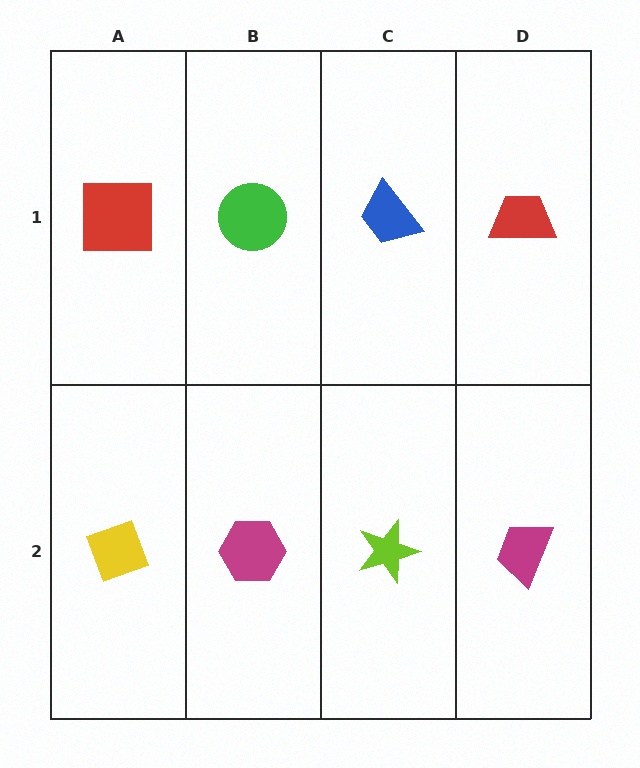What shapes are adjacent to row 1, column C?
A lime star (row 2, column C), a green circle (row 1, column B), a red trapezoid (row 1, column D).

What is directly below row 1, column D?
A magenta trapezoid.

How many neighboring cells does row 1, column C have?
3.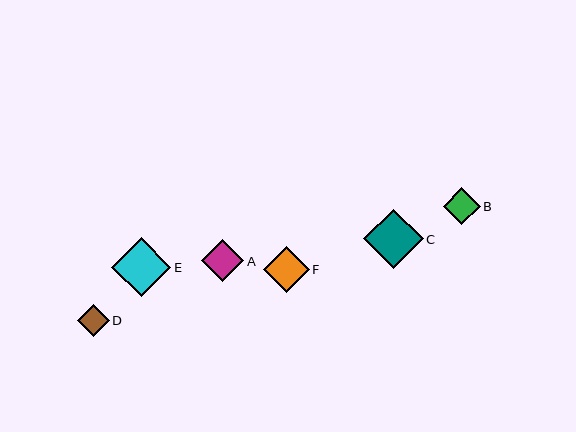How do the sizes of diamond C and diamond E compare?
Diamond C and diamond E are approximately the same size.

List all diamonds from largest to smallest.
From largest to smallest: C, E, F, A, B, D.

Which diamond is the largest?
Diamond C is the largest with a size of approximately 59 pixels.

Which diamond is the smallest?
Diamond D is the smallest with a size of approximately 32 pixels.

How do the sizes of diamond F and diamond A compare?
Diamond F and diamond A are approximately the same size.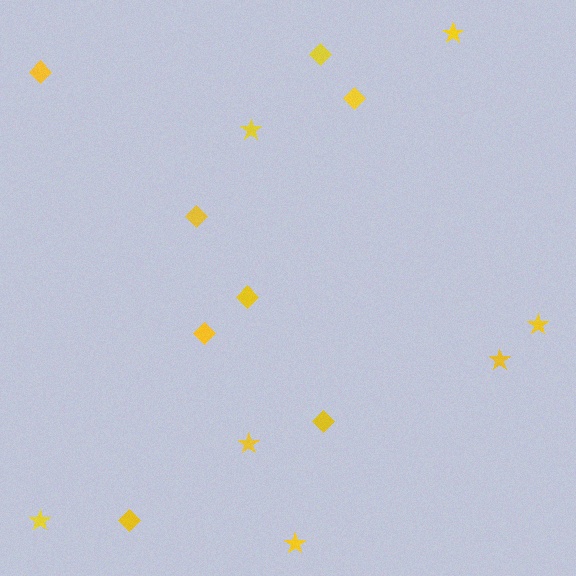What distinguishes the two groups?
There are 2 groups: one group of diamonds (8) and one group of stars (7).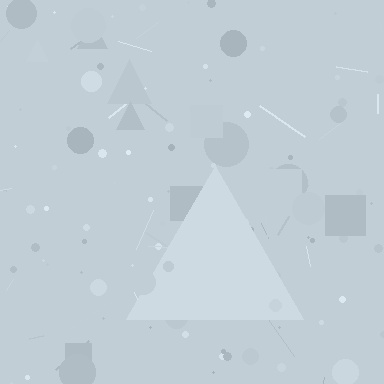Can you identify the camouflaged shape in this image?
The camouflaged shape is a triangle.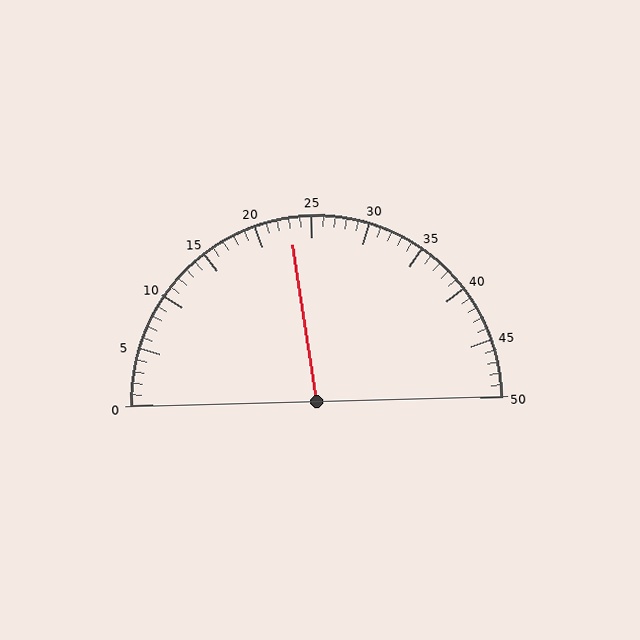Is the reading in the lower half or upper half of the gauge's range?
The reading is in the lower half of the range (0 to 50).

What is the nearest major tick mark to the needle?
The nearest major tick mark is 25.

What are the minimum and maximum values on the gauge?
The gauge ranges from 0 to 50.